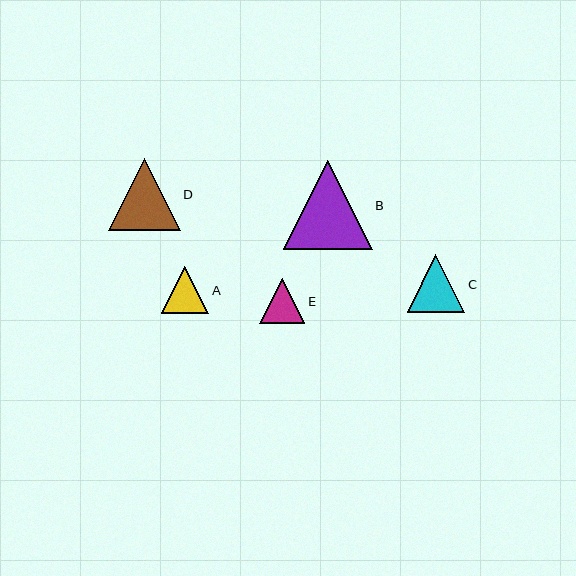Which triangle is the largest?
Triangle B is the largest with a size of approximately 88 pixels.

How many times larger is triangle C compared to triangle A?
Triangle C is approximately 1.2 times the size of triangle A.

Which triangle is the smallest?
Triangle E is the smallest with a size of approximately 45 pixels.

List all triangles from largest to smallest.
From largest to smallest: B, D, C, A, E.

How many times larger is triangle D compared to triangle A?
Triangle D is approximately 1.5 times the size of triangle A.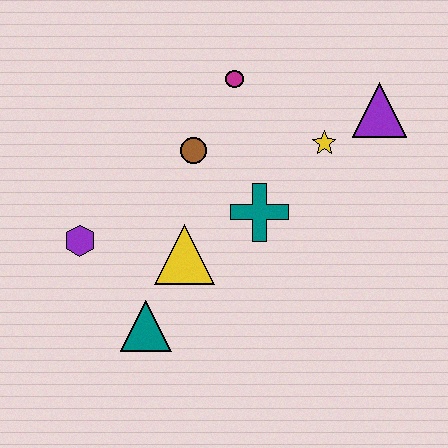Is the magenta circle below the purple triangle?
No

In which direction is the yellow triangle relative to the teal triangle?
The yellow triangle is above the teal triangle.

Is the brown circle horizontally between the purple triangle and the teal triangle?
Yes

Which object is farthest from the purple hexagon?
The purple triangle is farthest from the purple hexagon.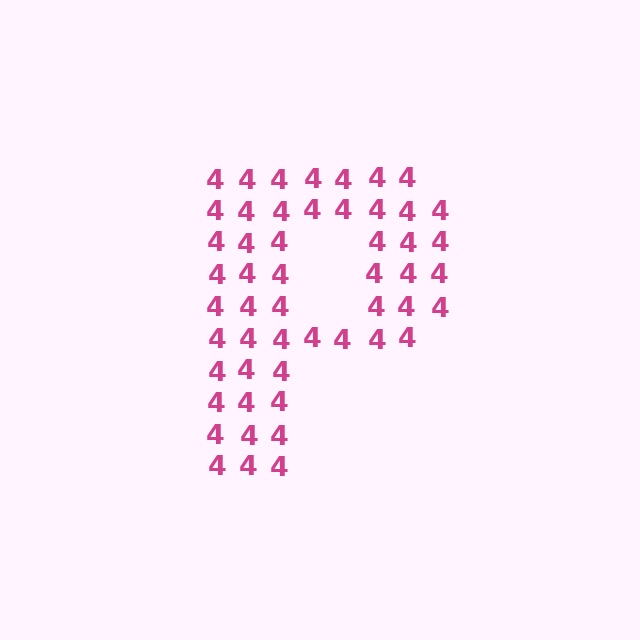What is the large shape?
The large shape is the letter P.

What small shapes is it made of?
It is made of small digit 4's.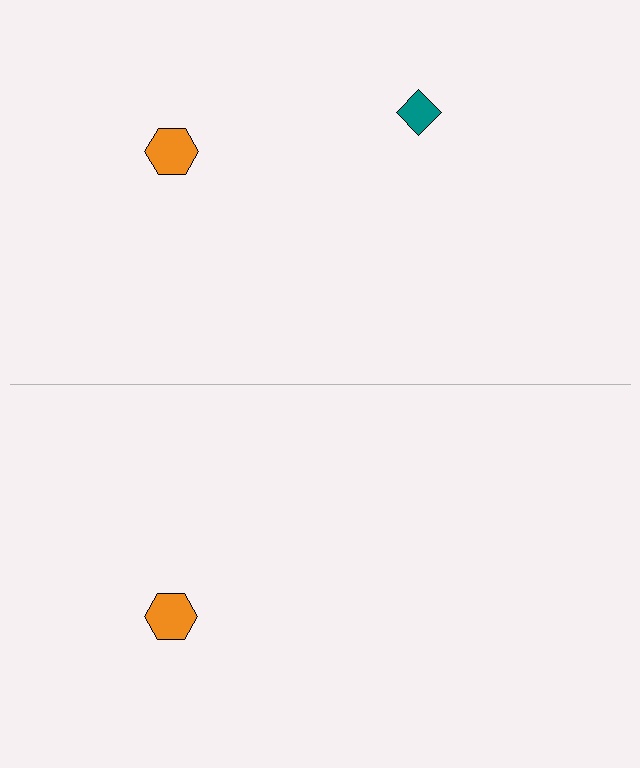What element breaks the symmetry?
A teal diamond is missing from the bottom side.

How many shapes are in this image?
There are 3 shapes in this image.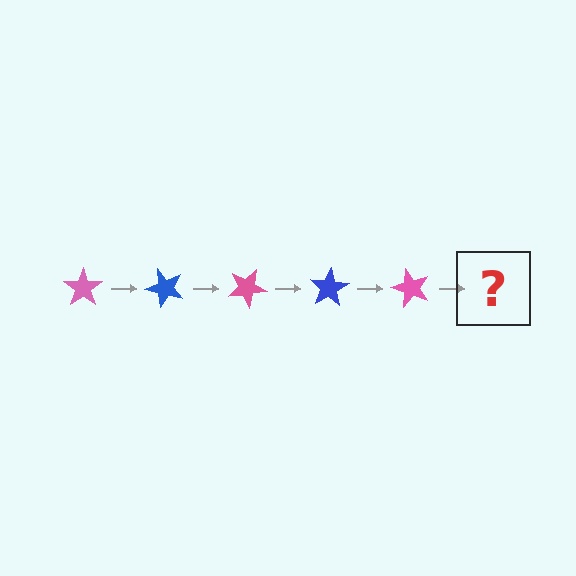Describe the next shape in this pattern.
It should be a blue star, rotated 250 degrees from the start.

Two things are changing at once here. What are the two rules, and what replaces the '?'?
The two rules are that it rotates 50 degrees each step and the color cycles through pink and blue. The '?' should be a blue star, rotated 250 degrees from the start.